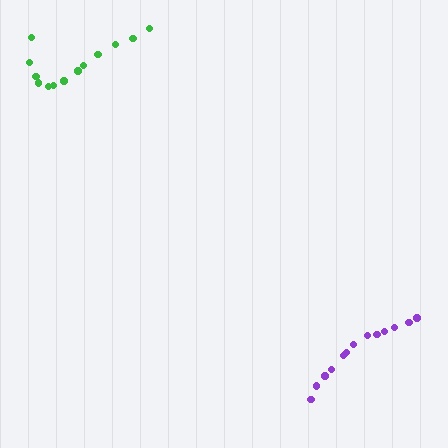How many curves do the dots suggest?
There are 2 distinct paths.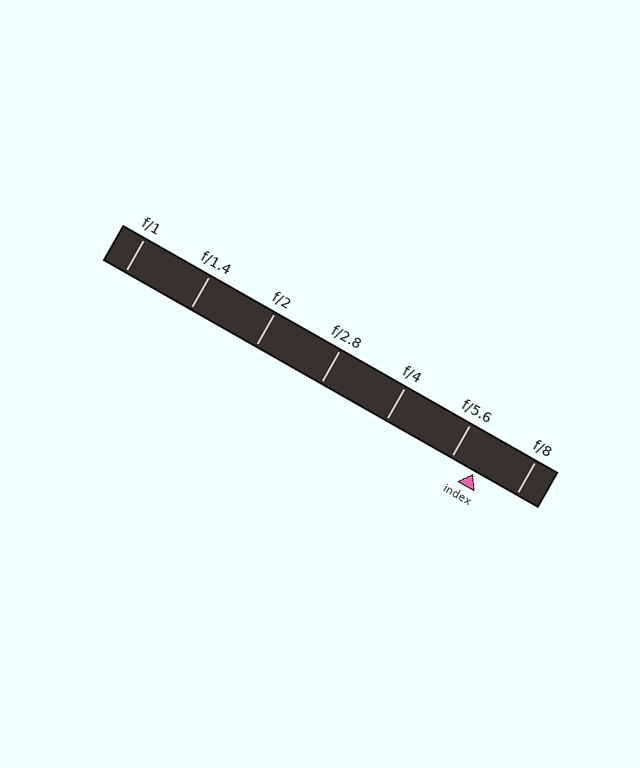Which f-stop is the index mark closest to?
The index mark is closest to f/5.6.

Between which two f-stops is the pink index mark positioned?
The index mark is between f/5.6 and f/8.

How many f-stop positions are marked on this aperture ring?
There are 7 f-stop positions marked.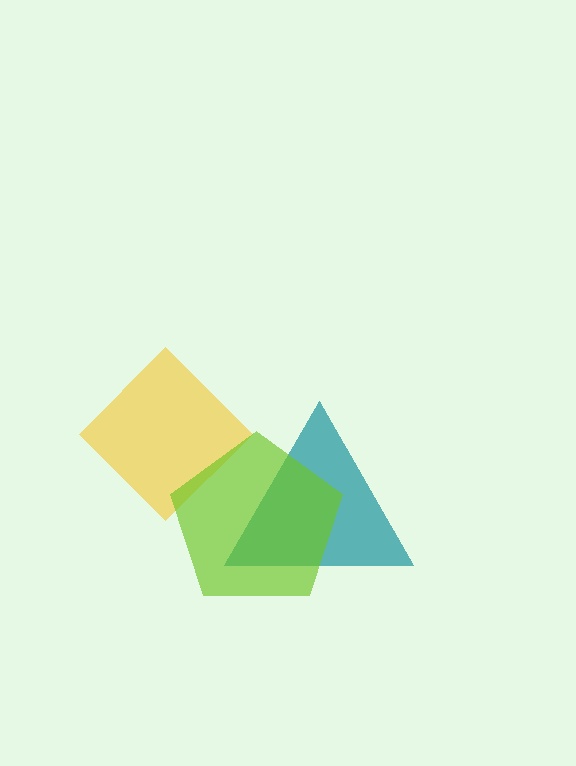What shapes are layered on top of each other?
The layered shapes are: a yellow diamond, a teal triangle, a lime pentagon.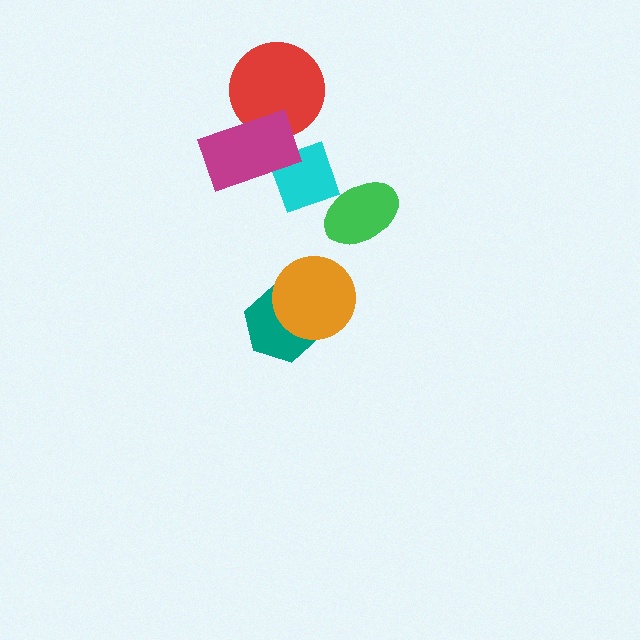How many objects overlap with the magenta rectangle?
2 objects overlap with the magenta rectangle.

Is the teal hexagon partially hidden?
Yes, it is partially covered by another shape.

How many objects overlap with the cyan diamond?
2 objects overlap with the cyan diamond.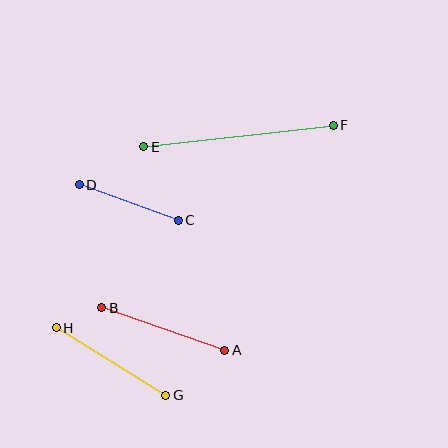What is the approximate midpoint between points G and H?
The midpoint is at approximately (111, 362) pixels.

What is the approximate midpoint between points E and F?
The midpoint is at approximately (239, 136) pixels.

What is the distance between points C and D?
The distance is approximately 105 pixels.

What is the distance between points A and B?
The distance is approximately 130 pixels.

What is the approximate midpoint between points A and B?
The midpoint is at approximately (163, 329) pixels.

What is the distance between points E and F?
The distance is approximately 191 pixels.